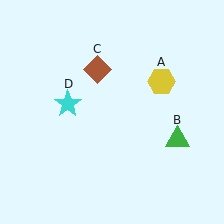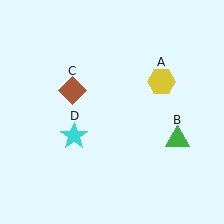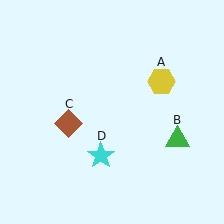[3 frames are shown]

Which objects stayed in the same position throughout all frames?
Yellow hexagon (object A) and green triangle (object B) remained stationary.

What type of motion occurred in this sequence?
The brown diamond (object C), cyan star (object D) rotated counterclockwise around the center of the scene.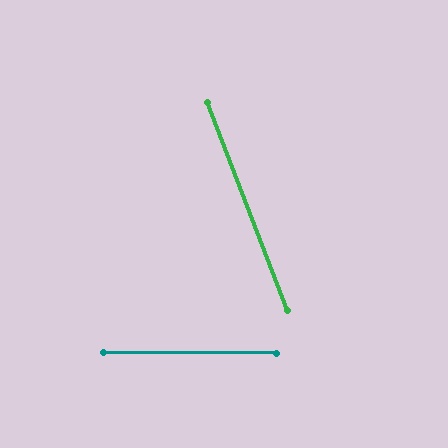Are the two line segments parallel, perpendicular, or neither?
Neither parallel nor perpendicular — they differ by about 69°.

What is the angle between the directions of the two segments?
Approximately 69 degrees.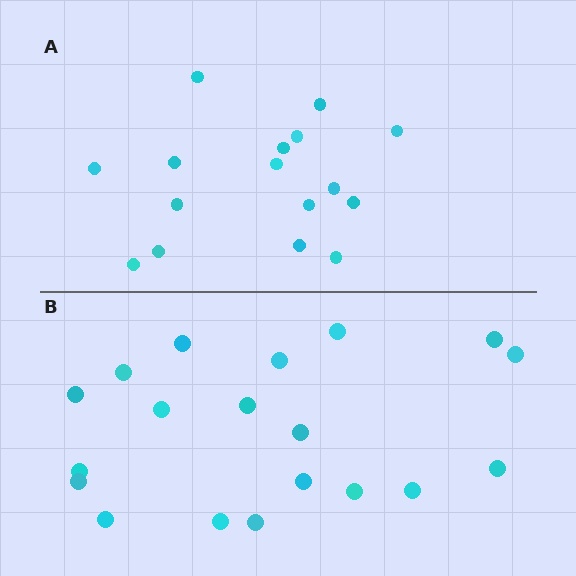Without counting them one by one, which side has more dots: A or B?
Region B (the bottom region) has more dots.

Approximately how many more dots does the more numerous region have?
Region B has just a few more — roughly 2 or 3 more dots than region A.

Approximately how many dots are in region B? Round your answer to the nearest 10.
About 20 dots. (The exact count is 19, which rounds to 20.)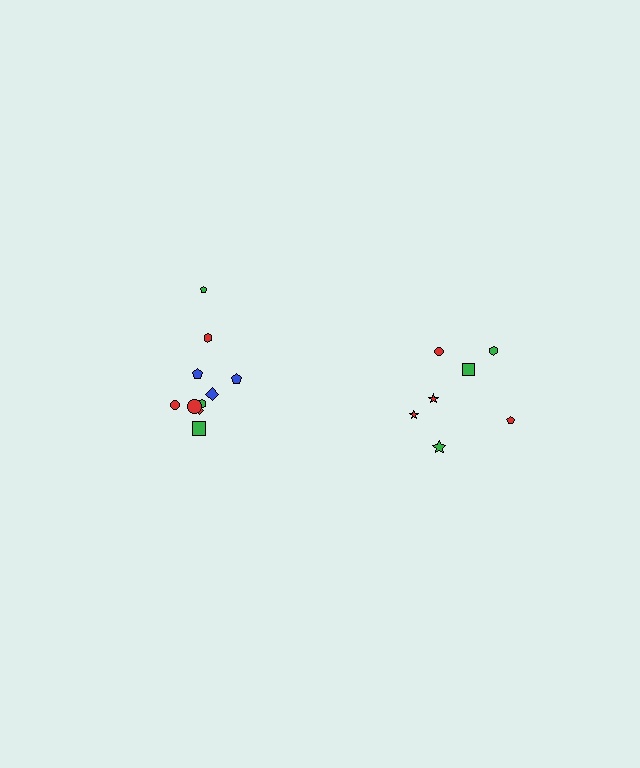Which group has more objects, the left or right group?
The left group.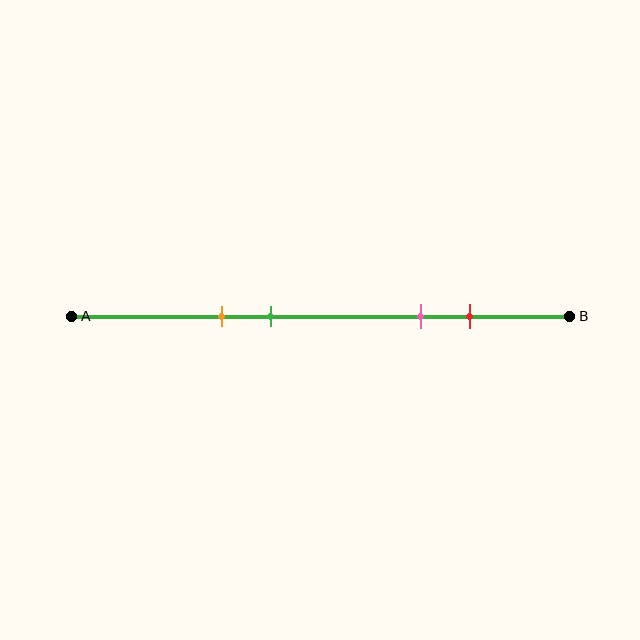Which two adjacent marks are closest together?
The orange and green marks are the closest adjacent pair.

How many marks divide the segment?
There are 4 marks dividing the segment.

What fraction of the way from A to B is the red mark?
The red mark is approximately 80% (0.8) of the way from A to B.